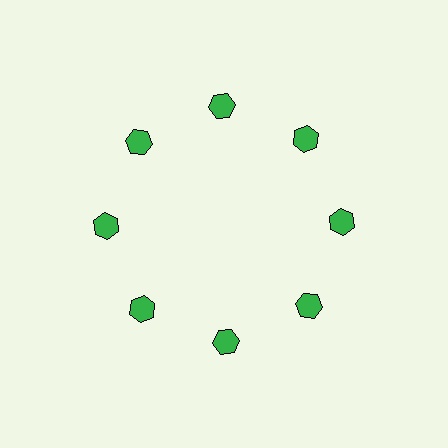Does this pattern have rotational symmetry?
Yes, this pattern has 8-fold rotational symmetry. It looks the same after rotating 45 degrees around the center.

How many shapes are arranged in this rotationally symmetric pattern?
There are 8 shapes, arranged in 8 groups of 1.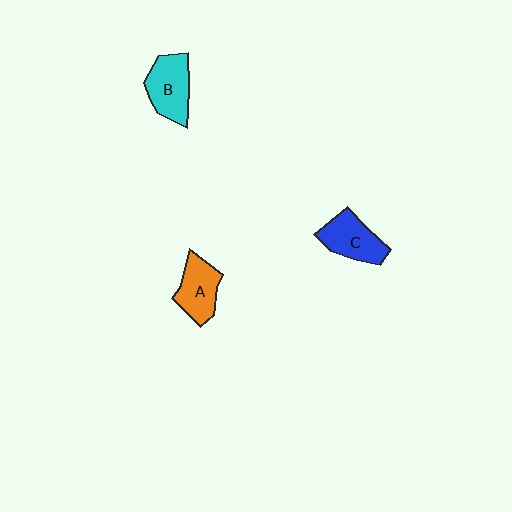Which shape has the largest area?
Shape B (cyan).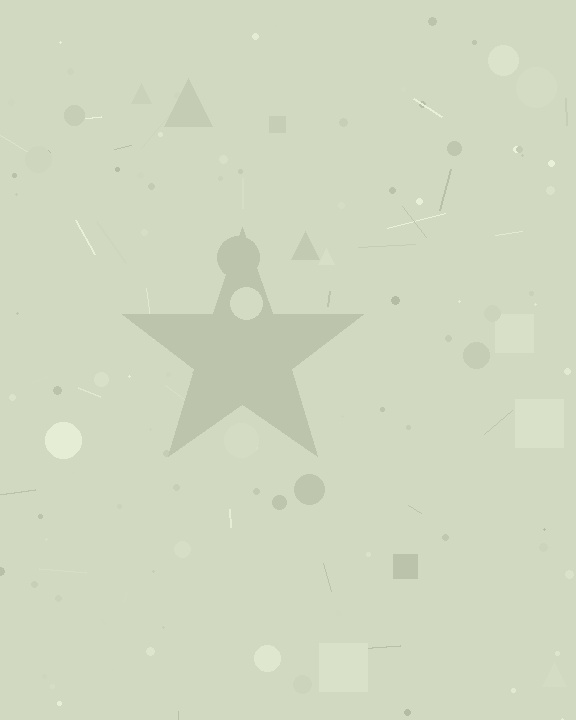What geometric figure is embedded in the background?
A star is embedded in the background.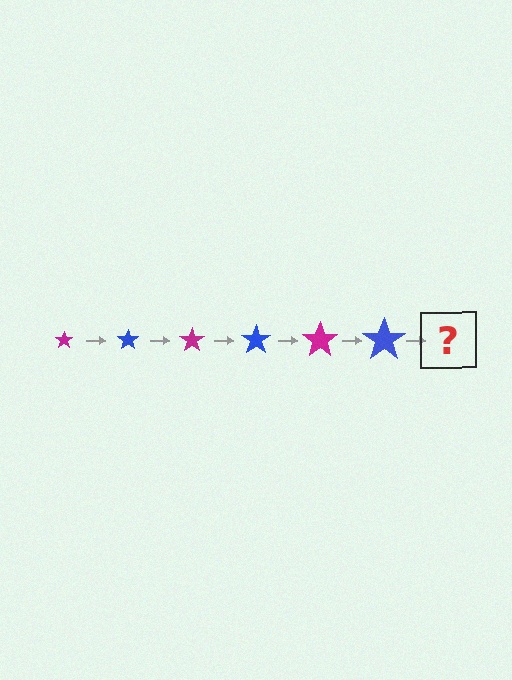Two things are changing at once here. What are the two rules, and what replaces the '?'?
The two rules are that the star grows larger each step and the color cycles through magenta and blue. The '?' should be a magenta star, larger than the previous one.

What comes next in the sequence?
The next element should be a magenta star, larger than the previous one.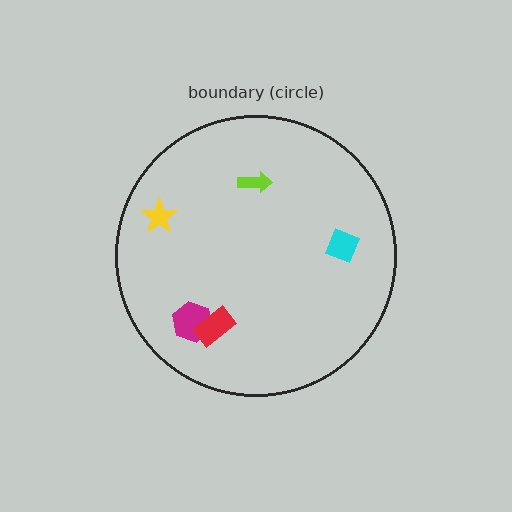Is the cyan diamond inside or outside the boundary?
Inside.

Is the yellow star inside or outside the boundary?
Inside.